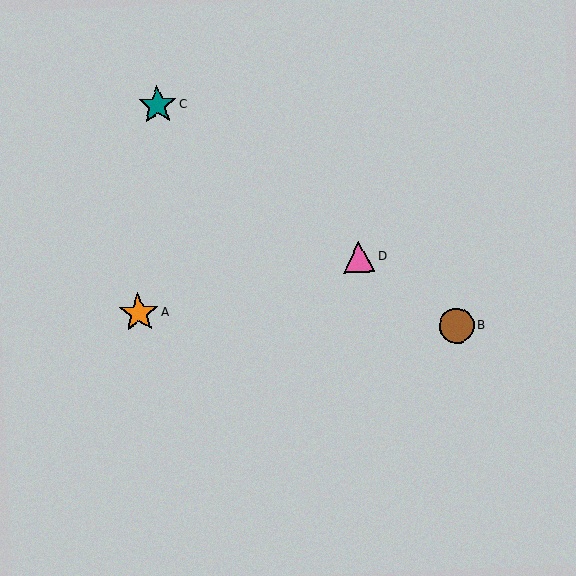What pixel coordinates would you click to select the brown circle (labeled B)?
Click at (457, 326) to select the brown circle B.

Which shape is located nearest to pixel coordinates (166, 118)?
The teal star (labeled C) at (157, 105) is nearest to that location.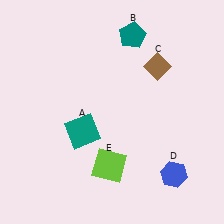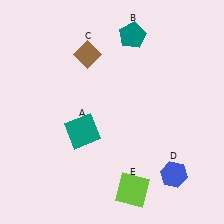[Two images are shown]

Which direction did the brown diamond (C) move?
The brown diamond (C) moved left.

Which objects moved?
The objects that moved are: the brown diamond (C), the lime square (E).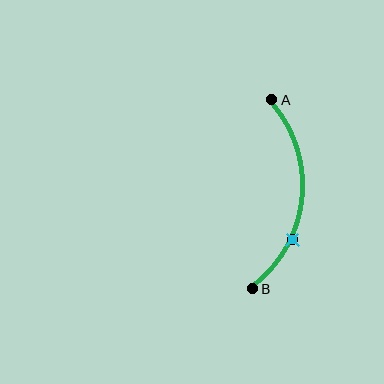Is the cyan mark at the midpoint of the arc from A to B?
No. The cyan mark lies on the arc but is closer to endpoint B. The arc midpoint would be at the point on the curve equidistant along the arc from both A and B.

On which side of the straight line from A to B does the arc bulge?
The arc bulges to the right of the straight line connecting A and B.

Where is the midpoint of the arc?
The arc midpoint is the point on the curve farthest from the straight line joining A and B. It sits to the right of that line.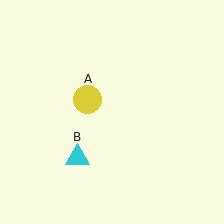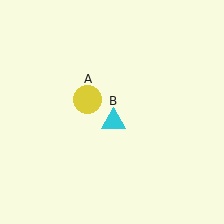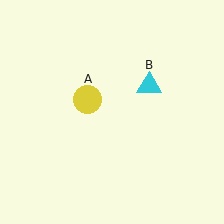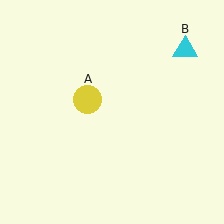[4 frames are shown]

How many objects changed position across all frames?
1 object changed position: cyan triangle (object B).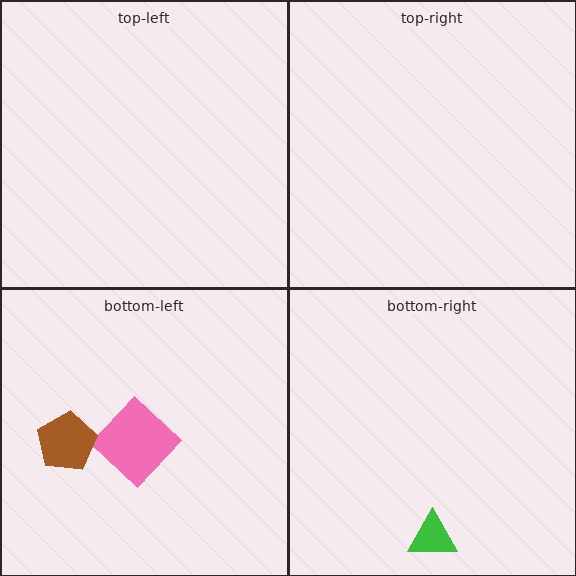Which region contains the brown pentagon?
The bottom-left region.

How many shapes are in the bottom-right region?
1.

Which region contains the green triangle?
The bottom-right region.